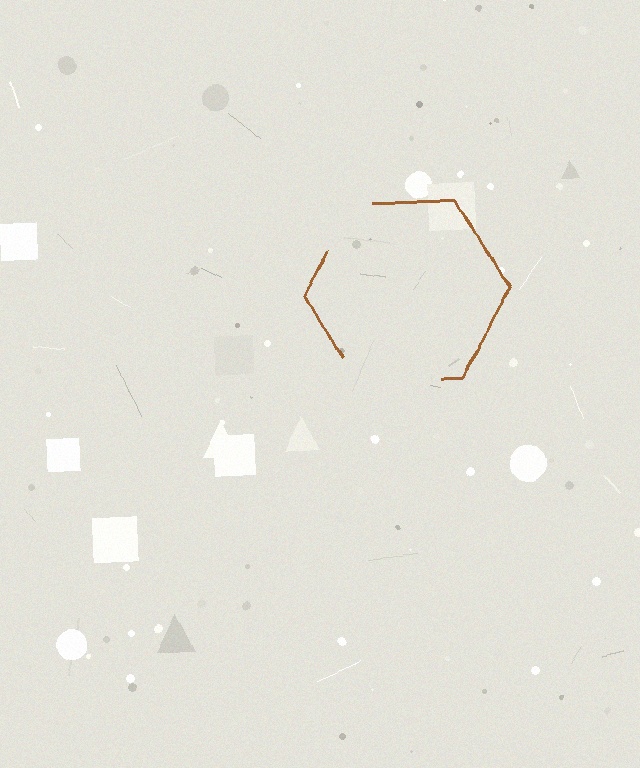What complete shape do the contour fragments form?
The contour fragments form a hexagon.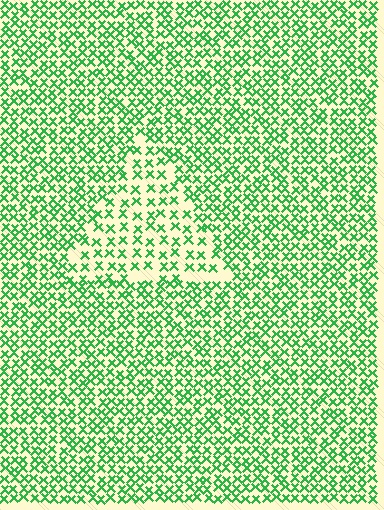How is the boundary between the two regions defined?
The boundary is defined by a change in element density (approximately 1.8x ratio). All elements are the same color, size, and shape.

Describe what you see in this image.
The image contains small green elements arranged at two different densities. A triangle-shaped region is visible where the elements are less densely packed than the surrounding area.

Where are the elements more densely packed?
The elements are more densely packed outside the triangle boundary.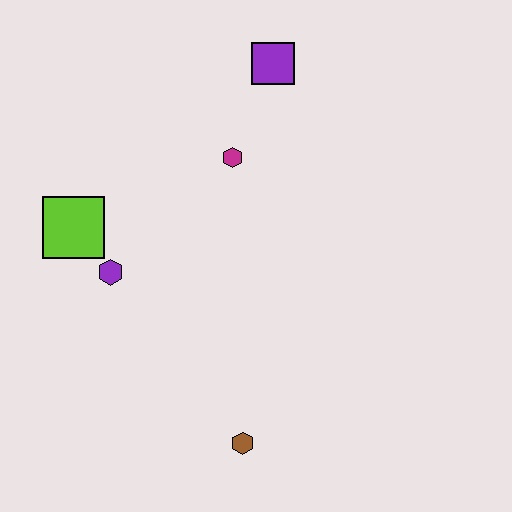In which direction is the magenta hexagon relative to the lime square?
The magenta hexagon is to the right of the lime square.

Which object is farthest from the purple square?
The brown hexagon is farthest from the purple square.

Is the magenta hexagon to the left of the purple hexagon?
No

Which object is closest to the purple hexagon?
The lime square is closest to the purple hexagon.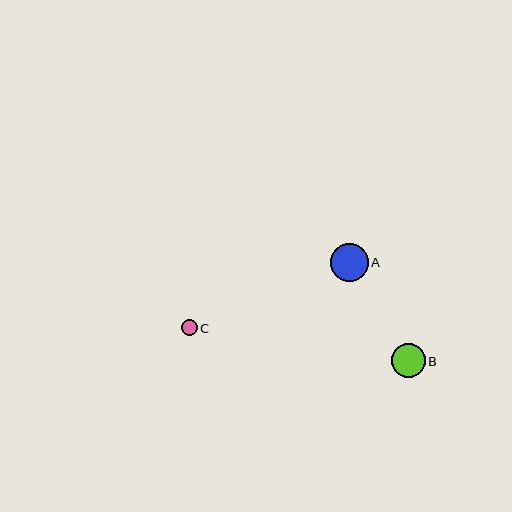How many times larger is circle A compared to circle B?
Circle A is approximately 1.1 times the size of circle B.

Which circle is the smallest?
Circle C is the smallest with a size of approximately 16 pixels.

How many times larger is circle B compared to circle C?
Circle B is approximately 2.2 times the size of circle C.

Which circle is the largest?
Circle A is the largest with a size of approximately 38 pixels.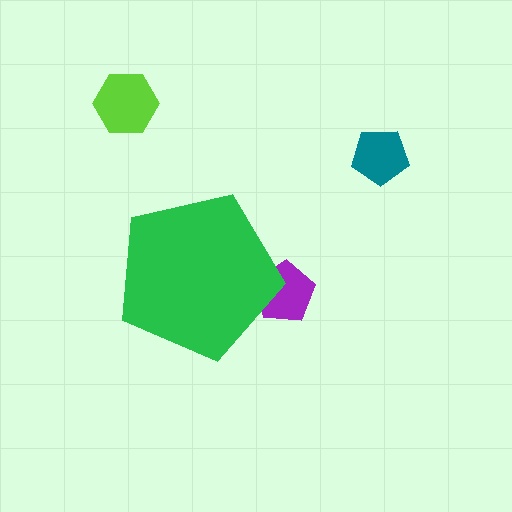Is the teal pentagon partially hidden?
No, the teal pentagon is fully visible.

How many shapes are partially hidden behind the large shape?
1 shape is partially hidden.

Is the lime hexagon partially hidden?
No, the lime hexagon is fully visible.